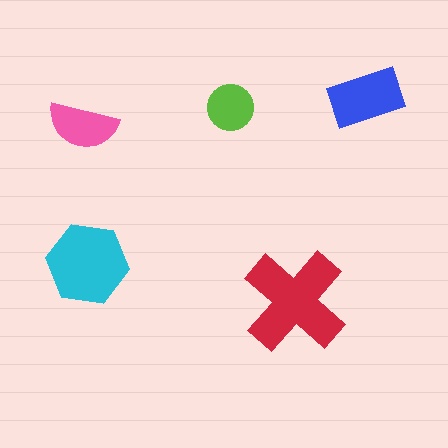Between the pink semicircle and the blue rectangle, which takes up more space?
The blue rectangle.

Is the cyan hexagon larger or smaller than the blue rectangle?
Larger.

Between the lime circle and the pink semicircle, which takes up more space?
The pink semicircle.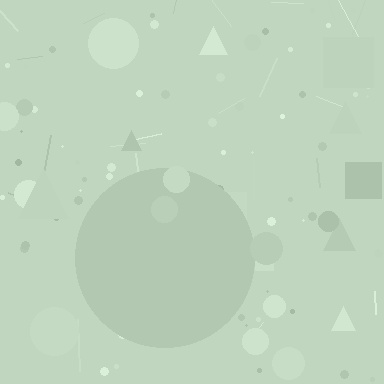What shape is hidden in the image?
A circle is hidden in the image.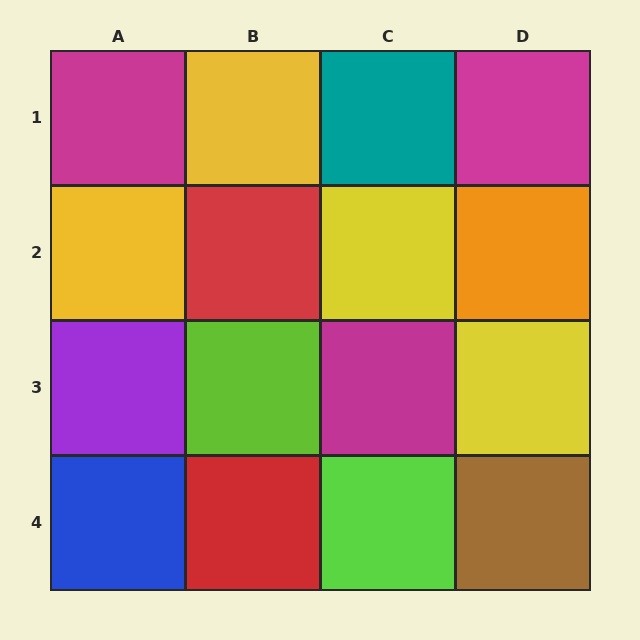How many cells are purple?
1 cell is purple.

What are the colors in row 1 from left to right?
Magenta, yellow, teal, magenta.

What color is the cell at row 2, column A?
Yellow.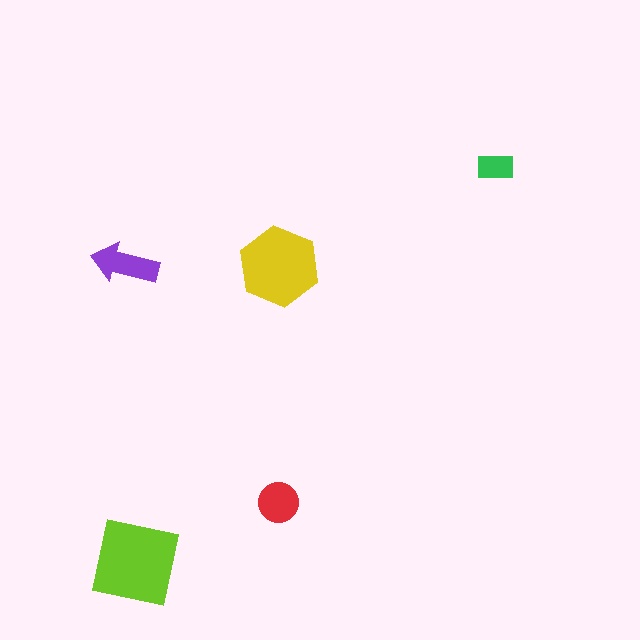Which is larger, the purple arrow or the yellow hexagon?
The yellow hexagon.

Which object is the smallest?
The green rectangle.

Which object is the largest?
The lime square.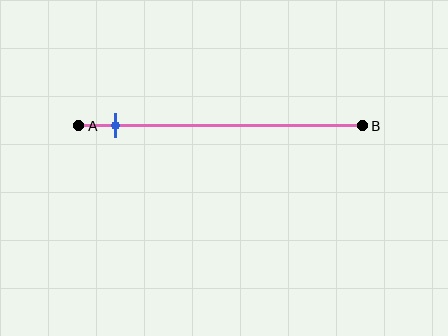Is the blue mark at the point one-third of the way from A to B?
No, the mark is at about 15% from A, not at the 33% one-third point.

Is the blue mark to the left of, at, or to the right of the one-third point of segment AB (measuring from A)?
The blue mark is to the left of the one-third point of segment AB.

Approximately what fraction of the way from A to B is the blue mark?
The blue mark is approximately 15% of the way from A to B.